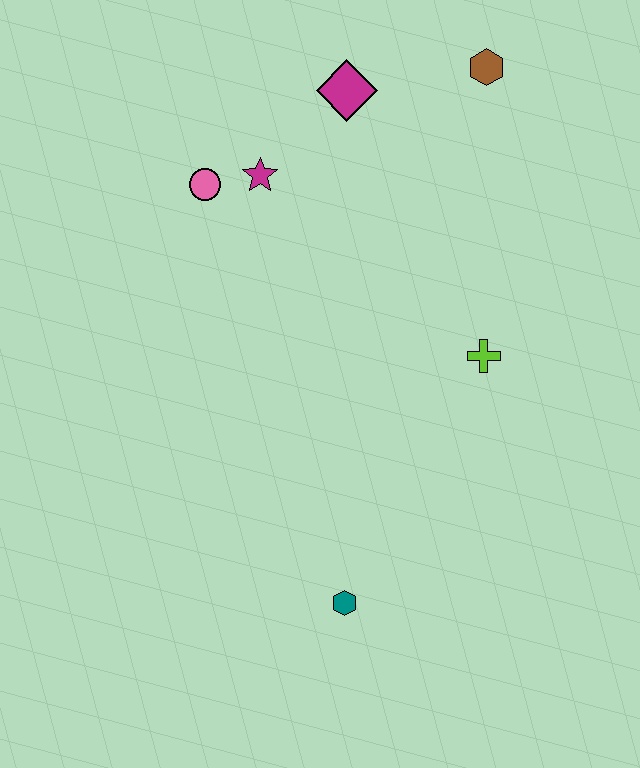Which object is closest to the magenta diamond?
The magenta star is closest to the magenta diamond.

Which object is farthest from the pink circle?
The teal hexagon is farthest from the pink circle.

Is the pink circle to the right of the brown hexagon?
No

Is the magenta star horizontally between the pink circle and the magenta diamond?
Yes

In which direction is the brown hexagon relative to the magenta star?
The brown hexagon is to the right of the magenta star.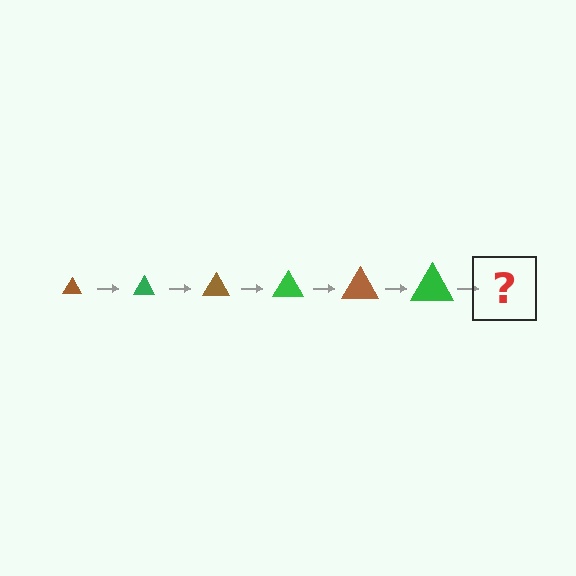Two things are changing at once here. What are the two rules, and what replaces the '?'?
The two rules are that the triangle grows larger each step and the color cycles through brown and green. The '?' should be a brown triangle, larger than the previous one.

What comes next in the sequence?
The next element should be a brown triangle, larger than the previous one.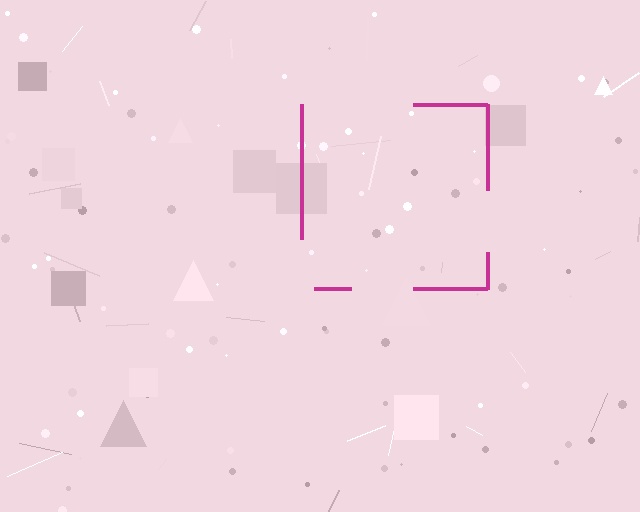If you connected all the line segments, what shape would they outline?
They would outline a square.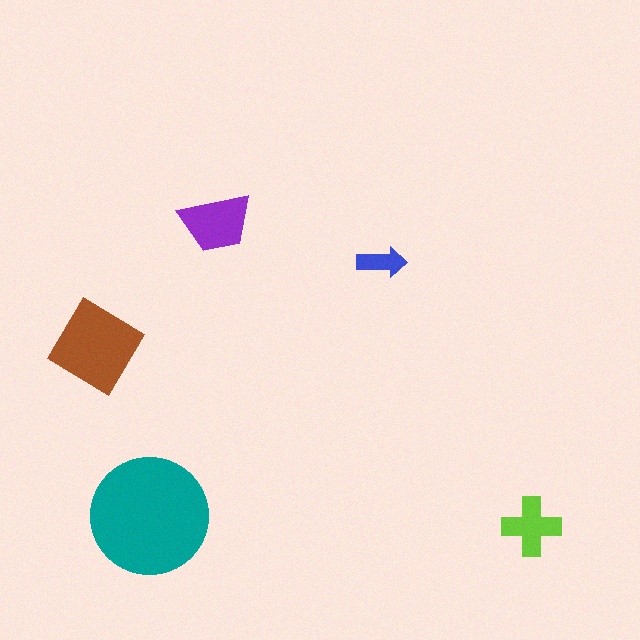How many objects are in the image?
There are 5 objects in the image.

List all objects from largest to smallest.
The teal circle, the brown diamond, the purple trapezoid, the lime cross, the blue arrow.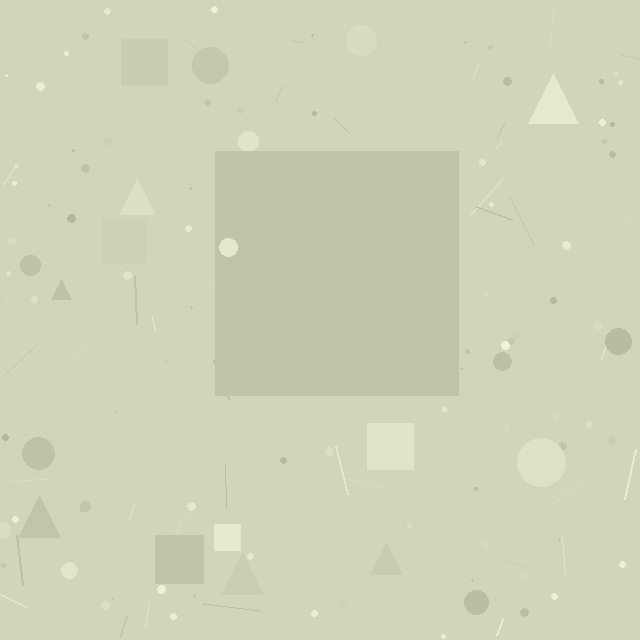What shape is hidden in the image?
A square is hidden in the image.